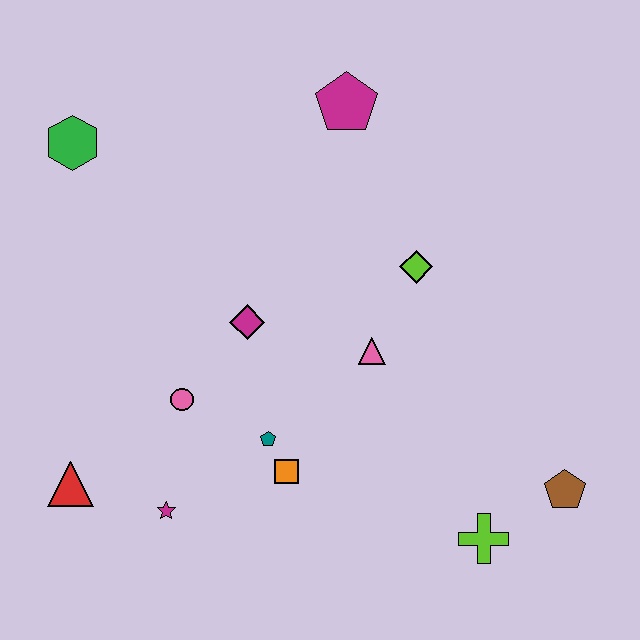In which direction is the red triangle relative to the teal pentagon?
The red triangle is to the left of the teal pentagon.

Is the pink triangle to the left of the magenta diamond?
No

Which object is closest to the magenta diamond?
The pink circle is closest to the magenta diamond.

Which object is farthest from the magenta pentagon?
The red triangle is farthest from the magenta pentagon.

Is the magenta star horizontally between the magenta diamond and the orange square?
No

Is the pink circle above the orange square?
Yes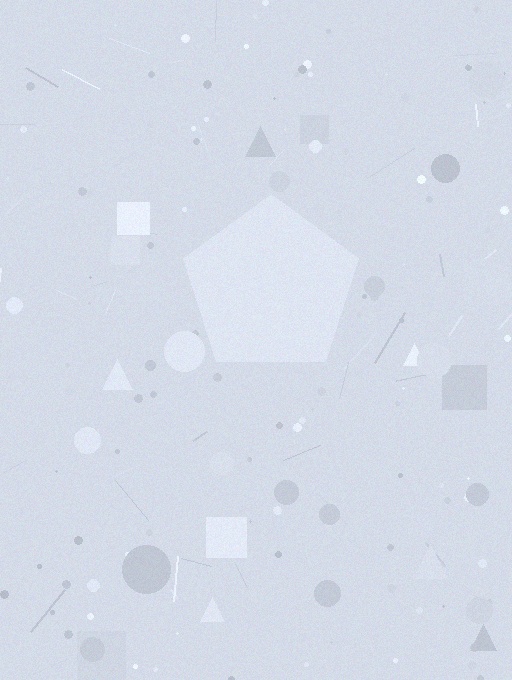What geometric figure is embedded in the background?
A pentagon is embedded in the background.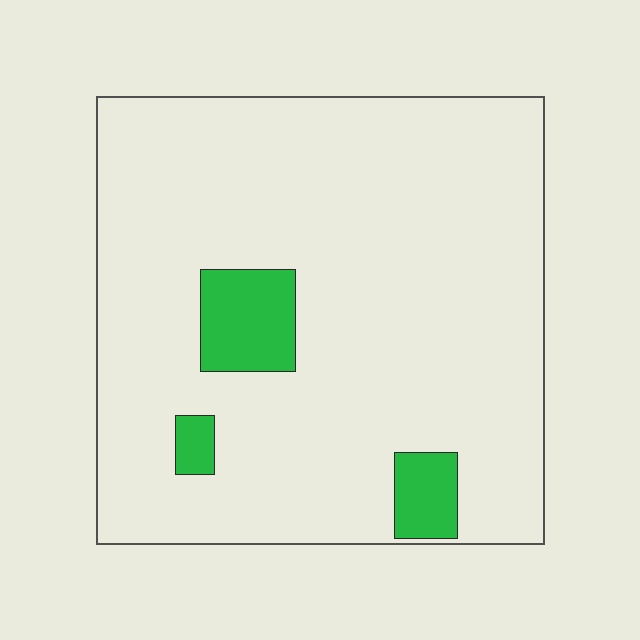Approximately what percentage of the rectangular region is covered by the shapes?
Approximately 10%.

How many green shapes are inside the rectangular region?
3.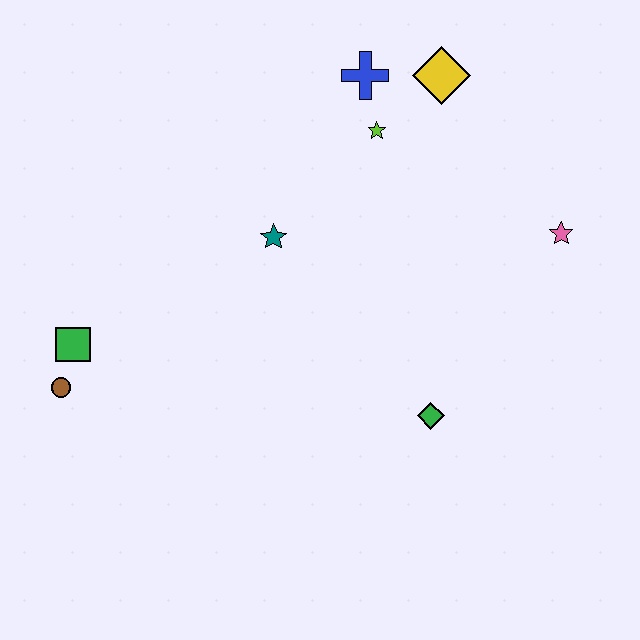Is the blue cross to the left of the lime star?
Yes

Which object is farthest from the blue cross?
The brown circle is farthest from the blue cross.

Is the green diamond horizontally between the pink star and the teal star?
Yes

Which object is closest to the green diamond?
The pink star is closest to the green diamond.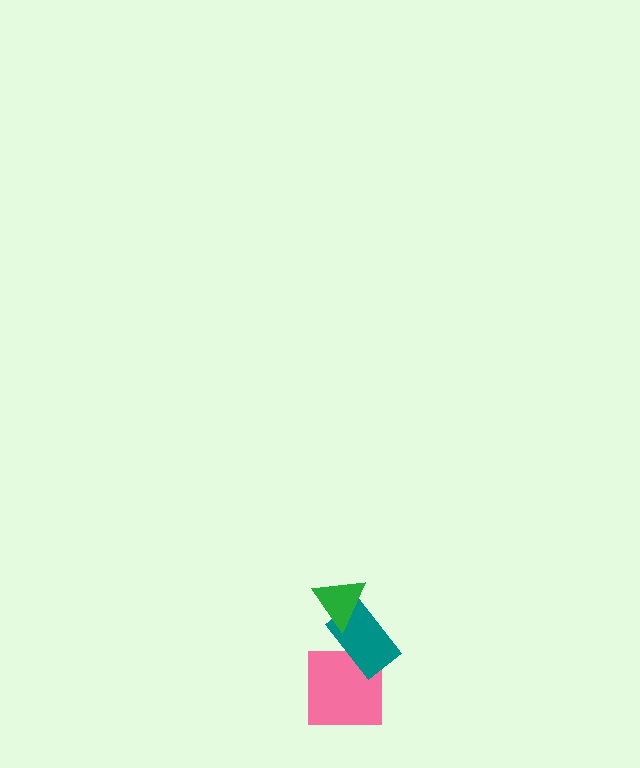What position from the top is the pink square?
The pink square is 3rd from the top.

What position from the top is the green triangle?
The green triangle is 1st from the top.